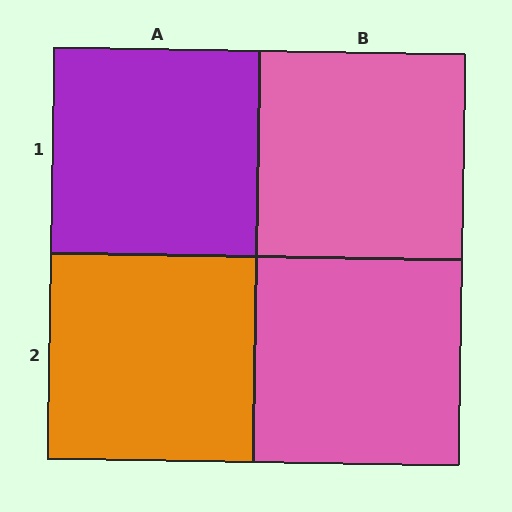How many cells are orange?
1 cell is orange.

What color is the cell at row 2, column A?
Orange.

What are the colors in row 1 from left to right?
Purple, pink.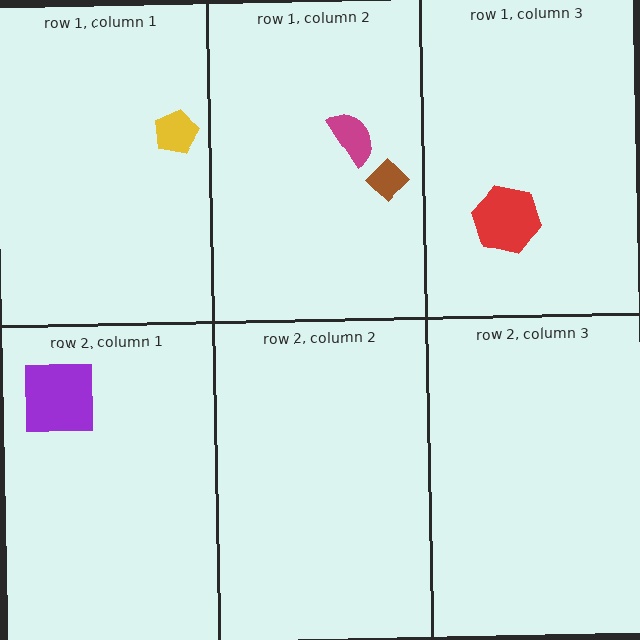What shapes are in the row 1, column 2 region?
The brown diamond, the magenta semicircle.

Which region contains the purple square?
The row 2, column 1 region.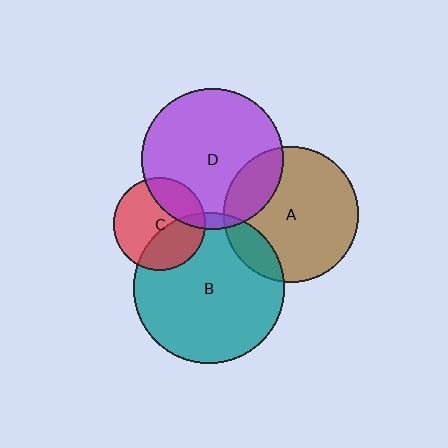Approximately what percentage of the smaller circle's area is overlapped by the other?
Approximately 20%.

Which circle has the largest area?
Circle B (teal).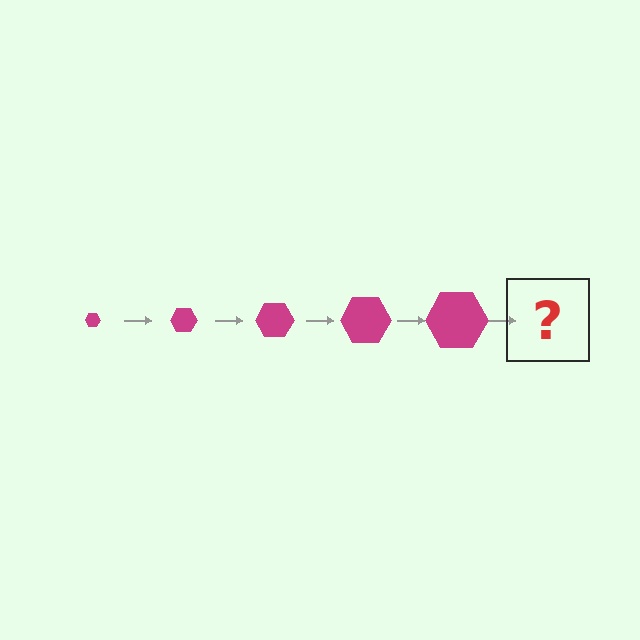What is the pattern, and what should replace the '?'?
The pattern is that the hexagon gets progressively larger each step. The '?' should be a magenta hexagon, larger than the previous one.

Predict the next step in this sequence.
The next step is a magenta hexagon, larger than the previous one.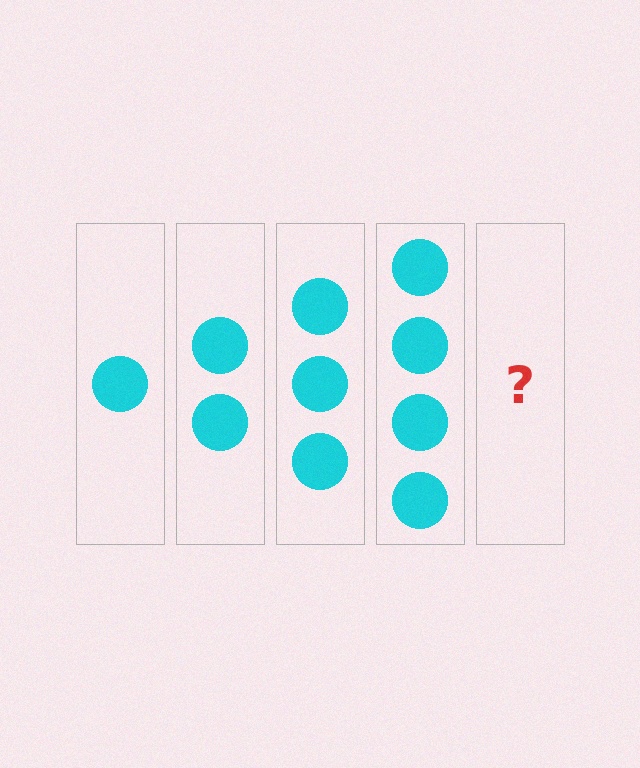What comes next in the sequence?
The next element should be 5 circles.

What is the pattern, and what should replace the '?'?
The pattern is that each step adds one more circle. The '?' should be 5 circles.